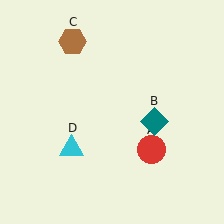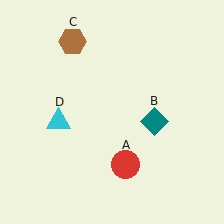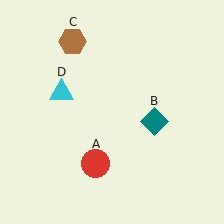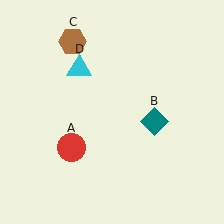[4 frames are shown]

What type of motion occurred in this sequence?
The red circle (object A), cyan triangle (object D) rotated clockwise around the center of the scene.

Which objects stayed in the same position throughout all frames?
Teal diamond (object B) and brown hexagon (object C) remained stationary.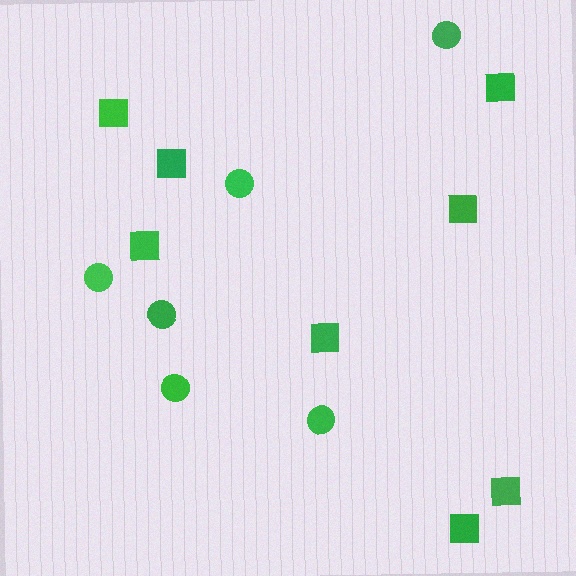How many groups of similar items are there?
There are 2 groups: one group of circles (6) and one group of squares (8).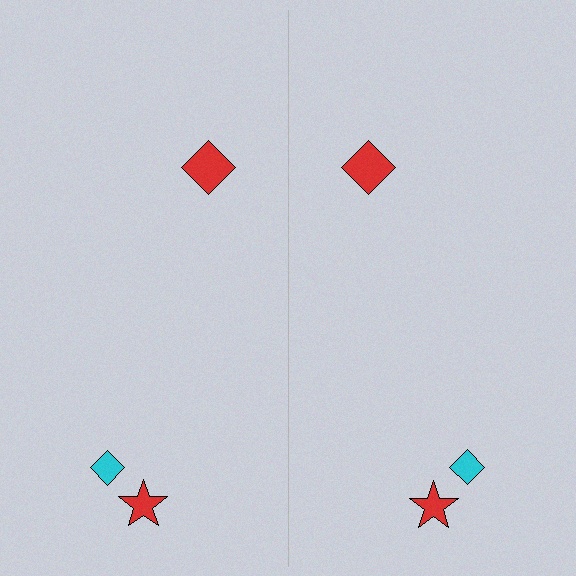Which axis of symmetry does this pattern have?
The pattern has a vertical axis of symmetry running through the center of the image.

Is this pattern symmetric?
Yes, this pattern has bilateral (reflection) symmetry.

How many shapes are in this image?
There are 6 shapes in this image.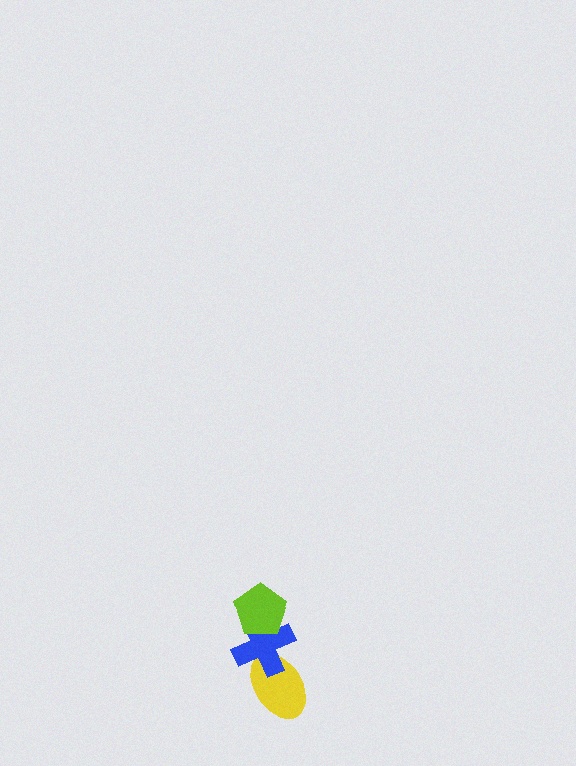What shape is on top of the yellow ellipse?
The blue cross is on top of the yellow ellipse.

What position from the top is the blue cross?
The blue cross is 2nd from the top.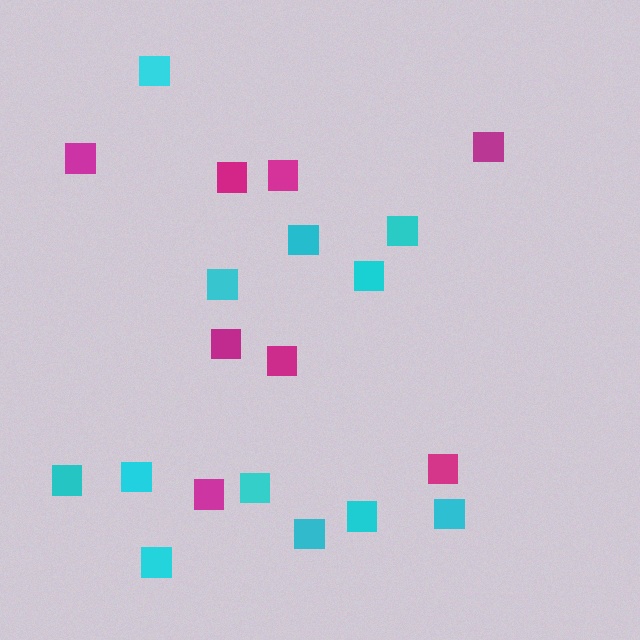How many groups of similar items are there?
There are 2 groups: one group of magenta squares (8) and one group of cyan squares (12).